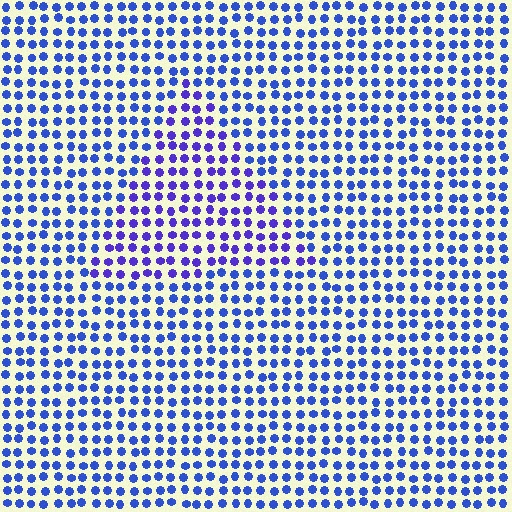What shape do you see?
I see a triangle.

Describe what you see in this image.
The image is filled with small blue elements in a uniform arrangement. A triangle-shaped region is visible where the elements are tinted to a slightly different hue, forming a subtle color boundary.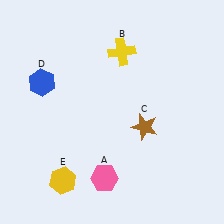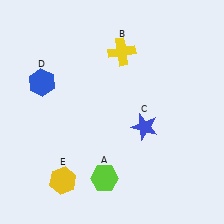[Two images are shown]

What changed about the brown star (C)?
In Image 1, C is brown. In Image 2, it changed to blue.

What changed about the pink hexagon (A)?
In Image 1, A is pink. In Image 2, it changed to lime.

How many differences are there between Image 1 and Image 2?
There are 2 differences between the two images.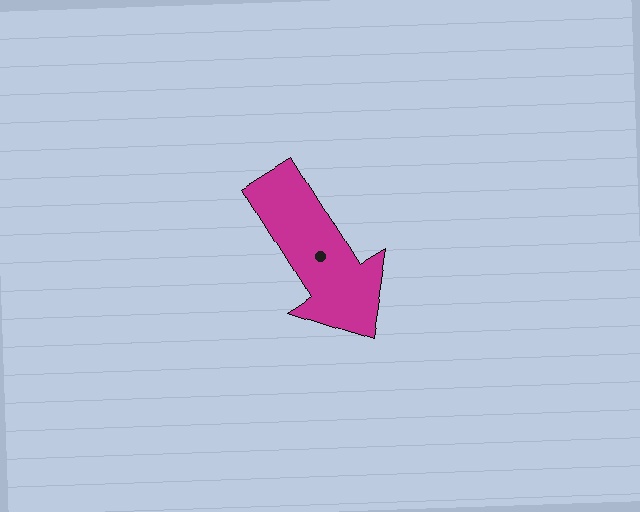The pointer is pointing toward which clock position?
Roughly 5 o'clock.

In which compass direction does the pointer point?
Southeast.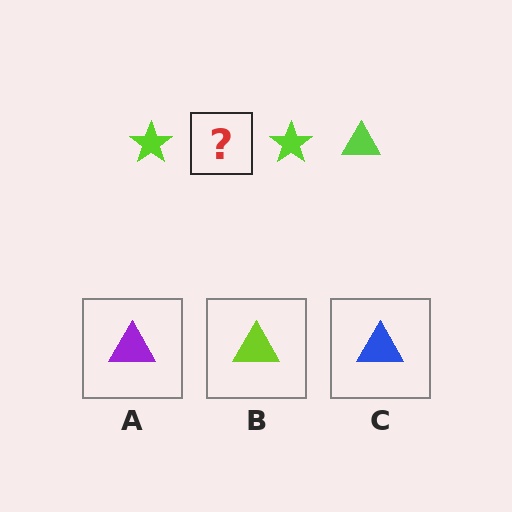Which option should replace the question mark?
Option B.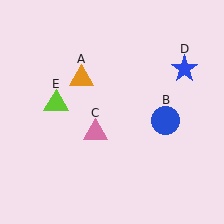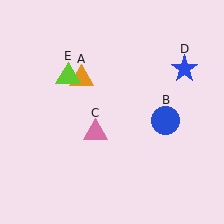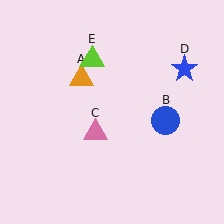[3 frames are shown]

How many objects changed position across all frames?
1 object changed position: lime triangle (object E).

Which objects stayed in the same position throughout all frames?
Orange triangle (object A) and blue circle (object B) and pink triangle (object C) and blue star (object D) remained stationary.